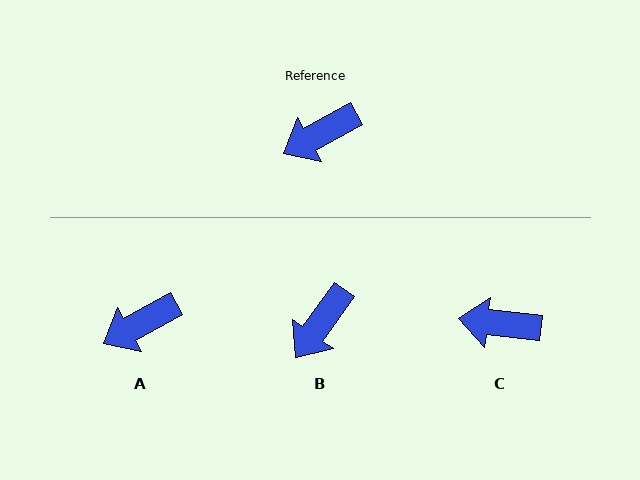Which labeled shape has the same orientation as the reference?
A.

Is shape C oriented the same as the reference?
No, it is off by about 35 degrees.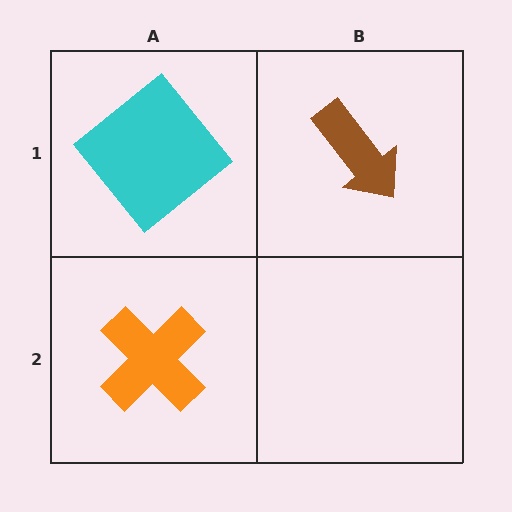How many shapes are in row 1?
2 shapes.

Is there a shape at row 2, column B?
No, that cell is empty.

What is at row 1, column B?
A brown arrow.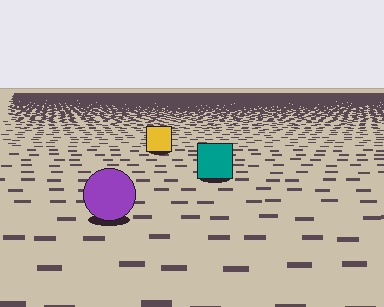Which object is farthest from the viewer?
The yellow square is farthest from the viewer. It appears smaller and the ground texture around it is denser.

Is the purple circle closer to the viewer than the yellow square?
Yes. The purple circle is closer — you can tell from the texture gradient: the ground texture is coarser near it.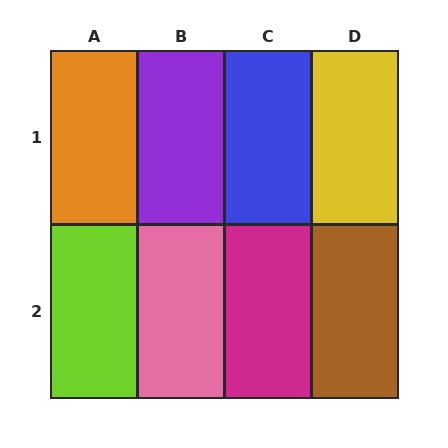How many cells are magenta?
1 cell is magenta.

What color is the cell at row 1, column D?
Yellow.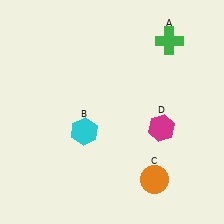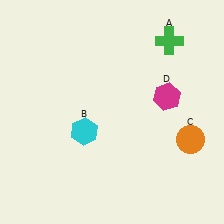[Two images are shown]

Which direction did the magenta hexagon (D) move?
The magenta hexagon (D) moved up.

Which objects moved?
The objects that moved are: the orange circle (C), the magenta hexagon (D).